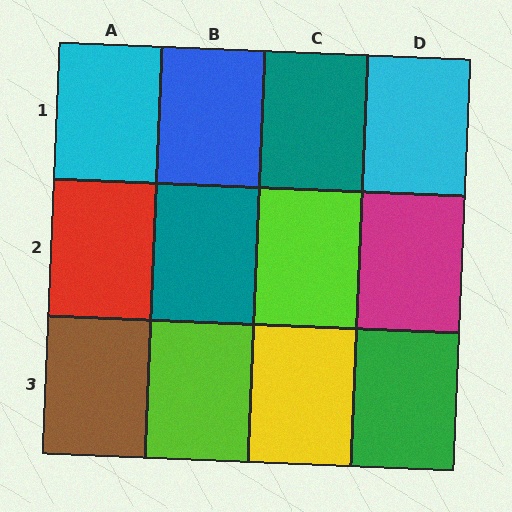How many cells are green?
1 cell is green.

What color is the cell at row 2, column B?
Teal.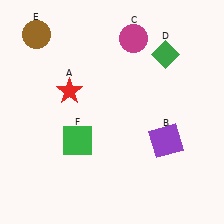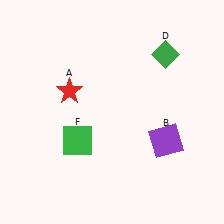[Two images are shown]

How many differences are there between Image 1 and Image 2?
There are 2 differences between the two images.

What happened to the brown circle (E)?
The brown circle (E) was removed in Image 2. It was in the top-left area of Image 1.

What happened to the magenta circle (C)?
The magenta circle (C) was removed in Image 2. It was in the top-right area of Image 1.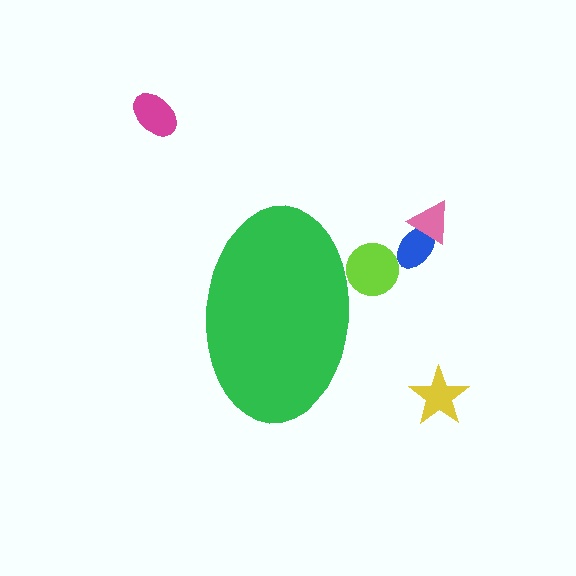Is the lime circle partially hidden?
Yes, the lime circle is partially hidden behind the green ellipse.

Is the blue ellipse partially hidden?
No, the blue ellipse is fully visible.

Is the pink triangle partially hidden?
No, the pink triangle is fully visible.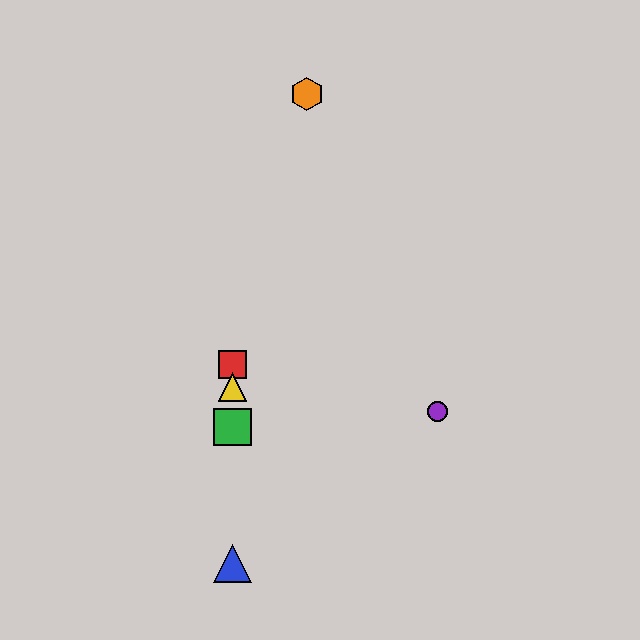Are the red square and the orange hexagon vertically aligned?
No, the red square is at x≈233 and the orange hexagon is at x≈307.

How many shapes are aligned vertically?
4 shapes (the red square, the blue triangle, the green square, the yellow triangle) are aligned vertically.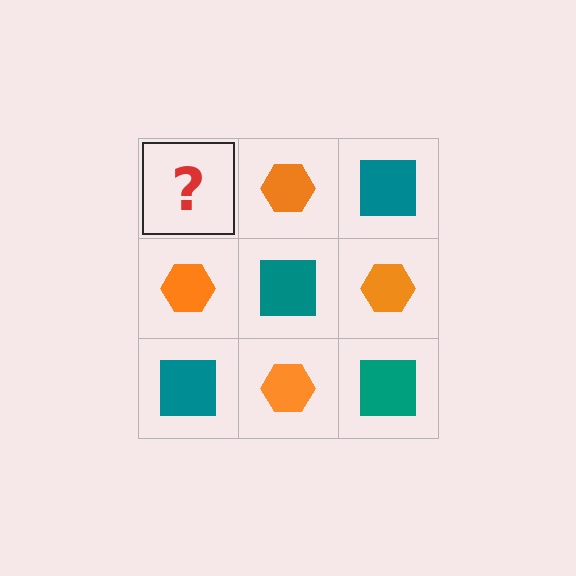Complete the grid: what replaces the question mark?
The question mark should be replaced with a teal square.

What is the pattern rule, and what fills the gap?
The rule is that it alternates teal square and orange hexagon in a checkerboard pattern. The gap should be filled with a teal square.